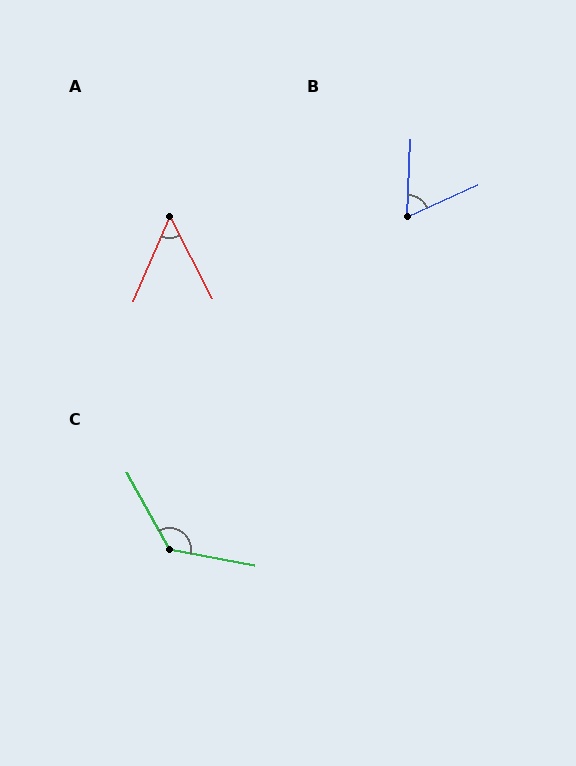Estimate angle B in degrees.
Approximately 63 degrees.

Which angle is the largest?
C, at approximately 130 degrees.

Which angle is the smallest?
A, at approximately 51 degrees.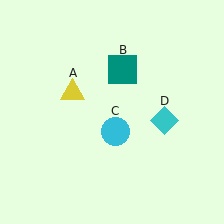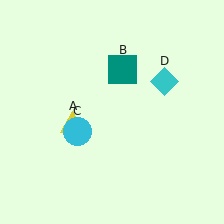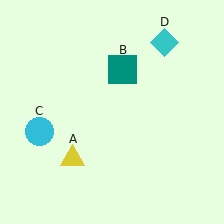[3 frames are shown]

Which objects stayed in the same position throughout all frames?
Teal square (object B) remained stationary.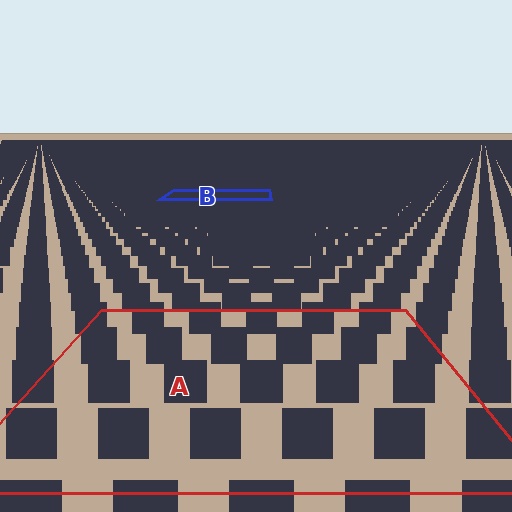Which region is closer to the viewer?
Region A is closer. The texture elements there are larger and more spread out.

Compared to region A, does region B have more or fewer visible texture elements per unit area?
Region B has more texture elements per unit area — they are packed more densely because it is farther away.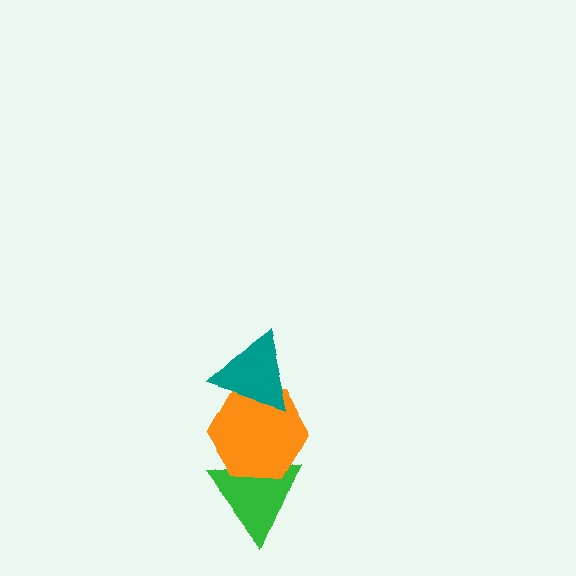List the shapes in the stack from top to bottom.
From top to bottom: the teal triangle, the orange hexagon, the green triangle.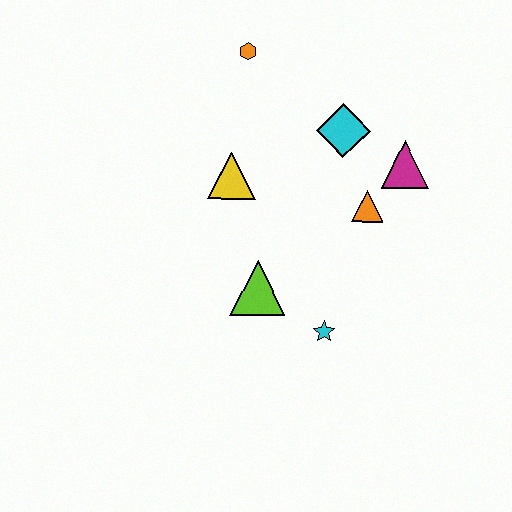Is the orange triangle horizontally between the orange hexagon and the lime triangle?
No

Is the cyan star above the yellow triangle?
No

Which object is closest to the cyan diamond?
The magenta triangle is closest to the cyan diamond.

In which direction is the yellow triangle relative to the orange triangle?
The yellow triangle is to the left of the orange triangle.